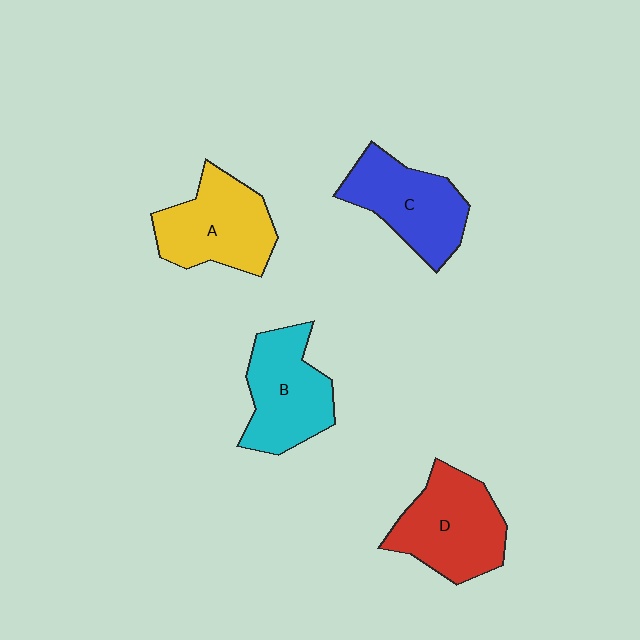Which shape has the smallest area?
Shape C (blue).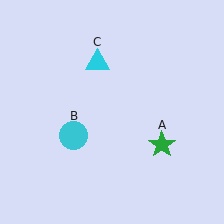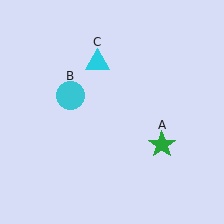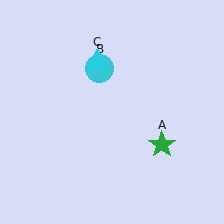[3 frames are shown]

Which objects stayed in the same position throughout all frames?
Green star (object A) and cyan triangle (object C) remained stationary.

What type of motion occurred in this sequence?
The cyan circle (object B) rotated clockwise around the center of the scene.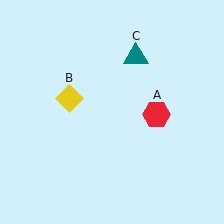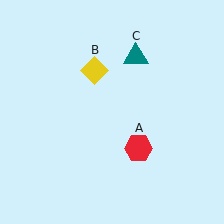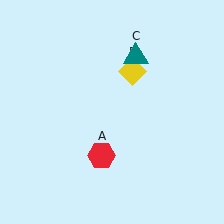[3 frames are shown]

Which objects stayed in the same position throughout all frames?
Teal triangle (object C) remained stationary.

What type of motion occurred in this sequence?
The red hexagon (object A), yellow diamond (object B) rotated clockwise around the center of the scene.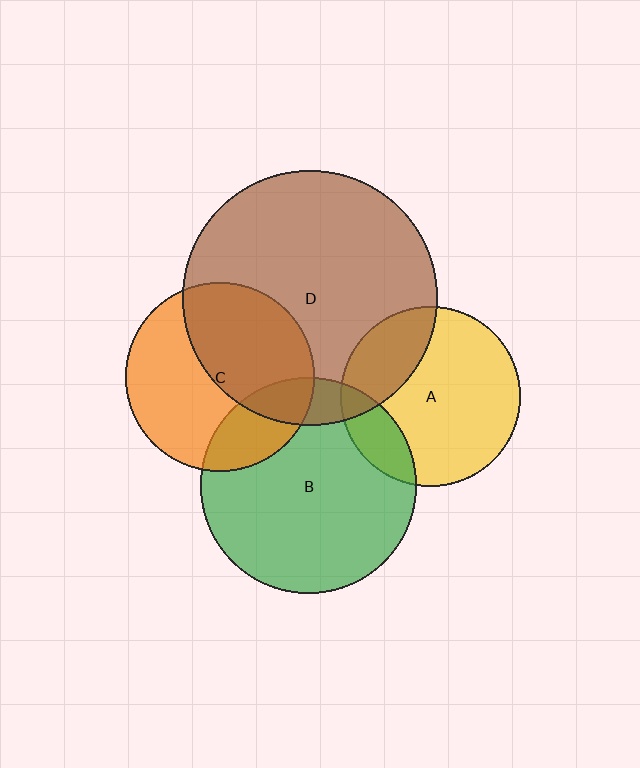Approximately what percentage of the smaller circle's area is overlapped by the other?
Approximately 15%.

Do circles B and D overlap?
Yes.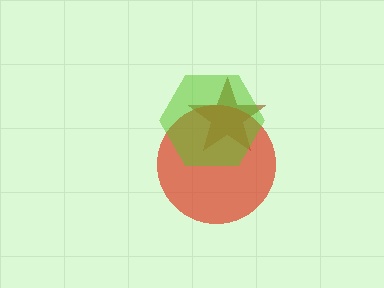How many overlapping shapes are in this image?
There are 3 overlapping shapes in the image.